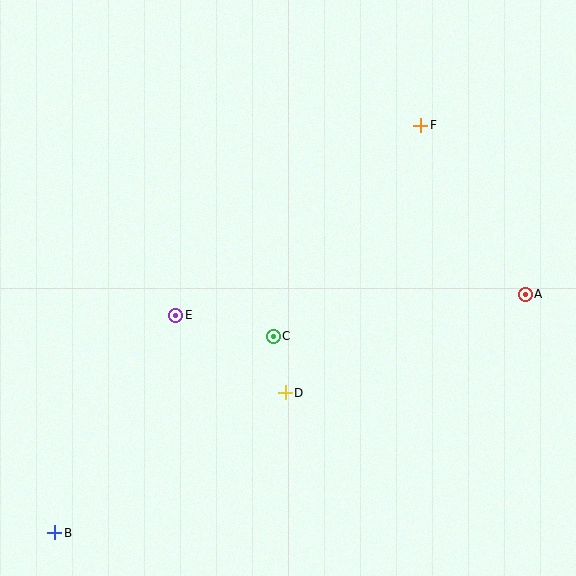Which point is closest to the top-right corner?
Point F is closest to the top-right corner.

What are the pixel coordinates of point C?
Point C is at (273, 336).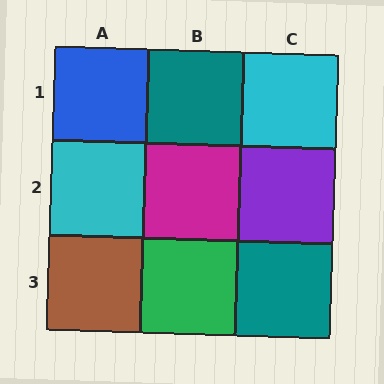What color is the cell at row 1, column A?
Blue.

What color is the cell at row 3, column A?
Brown.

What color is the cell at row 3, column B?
Green.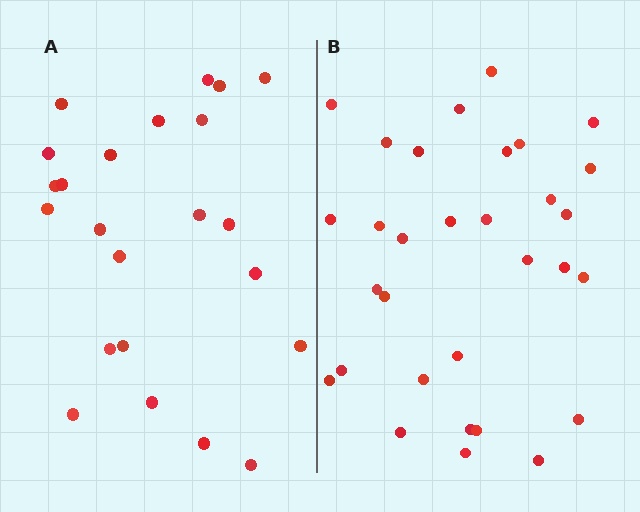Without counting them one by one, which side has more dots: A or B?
Region B (the right region) has more dots.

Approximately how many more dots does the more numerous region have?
Region B has roughly 8 or so more dots than region A.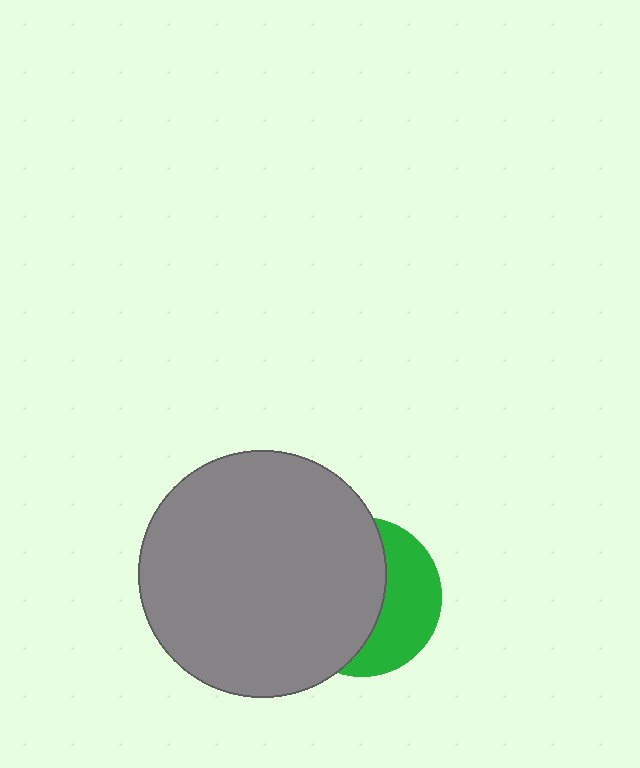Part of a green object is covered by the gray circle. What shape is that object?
It is a circle.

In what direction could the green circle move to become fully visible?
The green circle could move right. That would shift it out from behind the gray circle entirely.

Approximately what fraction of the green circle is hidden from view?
Roughly 60% of the green circle is hidden behind the gray circle.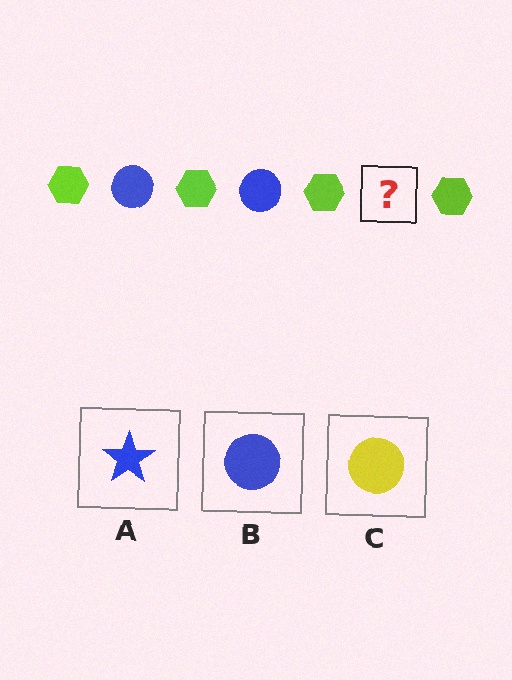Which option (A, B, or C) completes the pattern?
B.